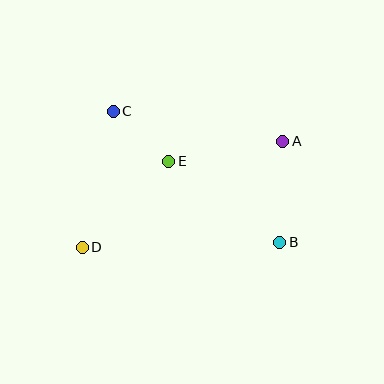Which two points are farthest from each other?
Points A and D are farthest from each other.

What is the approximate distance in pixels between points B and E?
The distance between B and E is approximately 137 pixels.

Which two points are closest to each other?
Points C and E are closest to each other.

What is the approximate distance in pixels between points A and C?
The distance between A and C is approximately 172 pixels.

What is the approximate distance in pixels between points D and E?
The distance between D and E is approximately 122 pixels.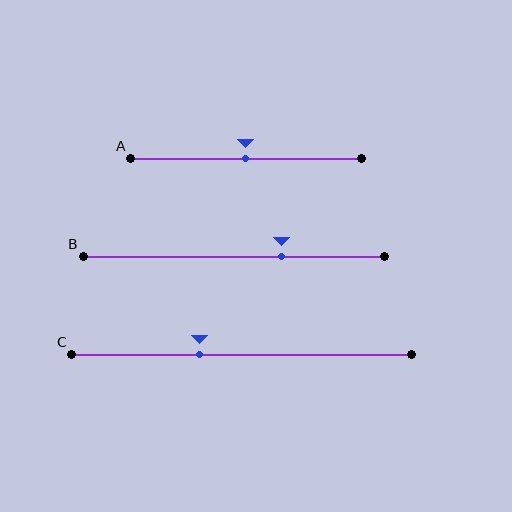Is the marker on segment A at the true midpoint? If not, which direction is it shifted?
Yes, the marker on segment A is at the true midpoint.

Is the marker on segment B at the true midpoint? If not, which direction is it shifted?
No, the marker on segment B is shifted to the right by about 16% of the segment length.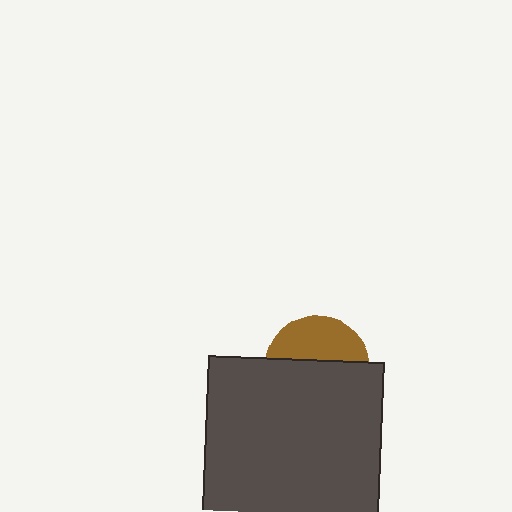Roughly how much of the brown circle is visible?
A small part of it is visible (roughly 41%).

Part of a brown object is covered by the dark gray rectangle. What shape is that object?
It is a circle.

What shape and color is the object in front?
The object in front is a dark gray rectangle.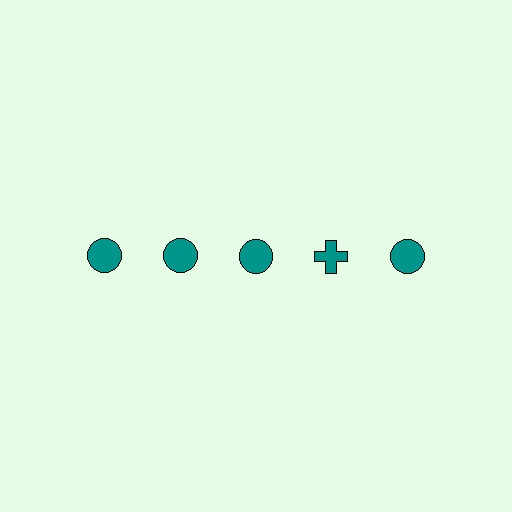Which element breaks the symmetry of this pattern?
The teal cross in the top row, second from right column breaks the symmetry. All other shapes are teal circles.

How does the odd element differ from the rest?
It has a different shape: cross instead of circle.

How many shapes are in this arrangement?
There are 5 shapes arranged in a grid pattern.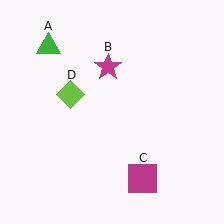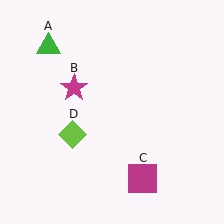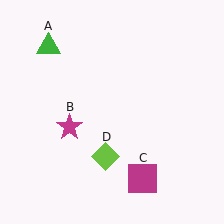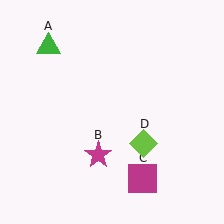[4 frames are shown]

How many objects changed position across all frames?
2 objects changed position: magenta star (object B), lime diamond (object D).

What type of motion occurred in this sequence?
The magenta star (object B), lime diamond (object D) rotated counterclockwise around the center of the scene.